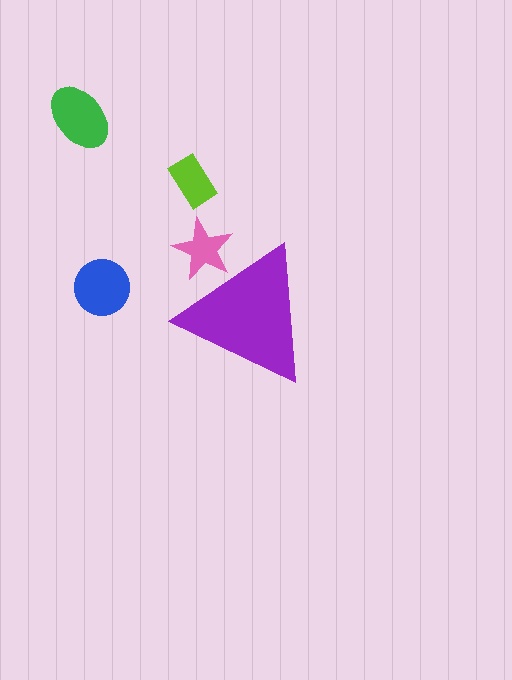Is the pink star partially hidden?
Yes, the pink star is partially hidden behind the purple triangle.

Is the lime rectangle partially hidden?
No, the lime rectangle is fully visible.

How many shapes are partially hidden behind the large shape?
1 shape is partially hidden.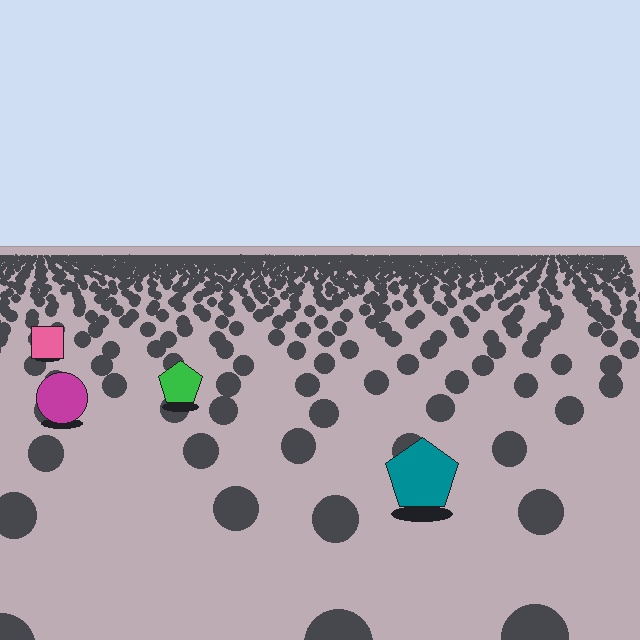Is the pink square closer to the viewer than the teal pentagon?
No. The teal pentagon is closer — you can tell from the texture gradient: the ground texture is coarser near it.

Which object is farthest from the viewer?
The pink square is farthest from the viewer. It appears smaller and the ground texture around it is denser.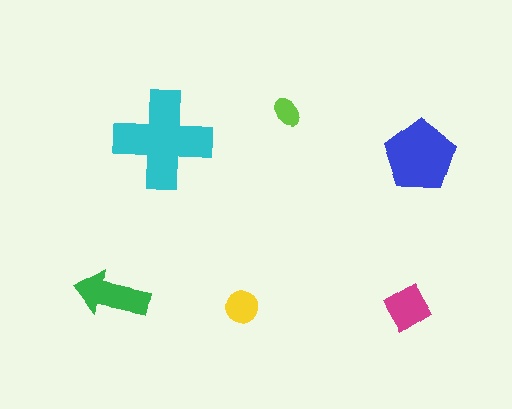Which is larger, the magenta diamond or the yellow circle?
The magenta diamond.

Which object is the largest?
The cyan cross.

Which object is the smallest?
The lime ellipse.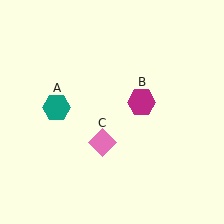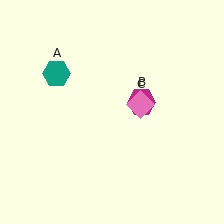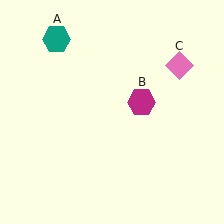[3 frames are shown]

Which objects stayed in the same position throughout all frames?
Magenta hexagon (object B) remained stationary.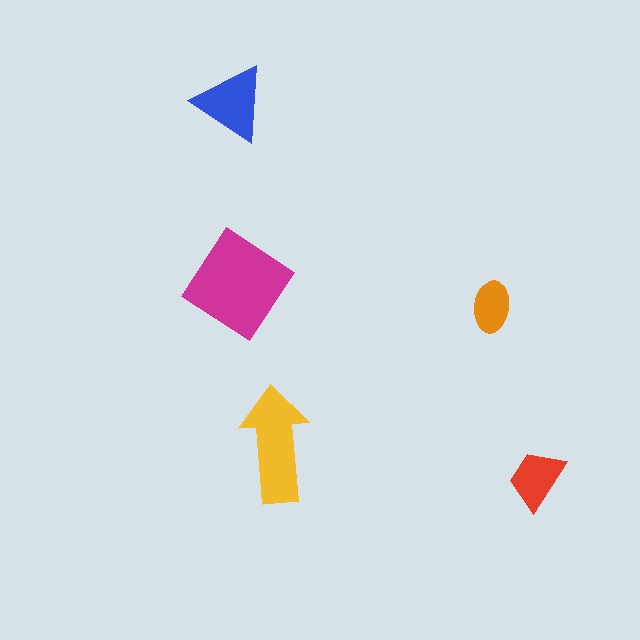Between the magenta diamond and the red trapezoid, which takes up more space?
The magenta diamond.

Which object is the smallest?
The orange ellipse.